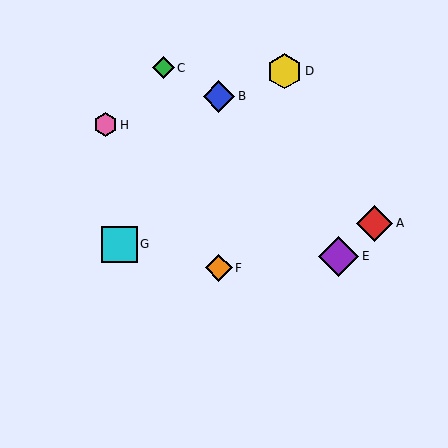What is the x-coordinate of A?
Object A is at x≈375.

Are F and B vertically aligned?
Yes, both are at x≈219.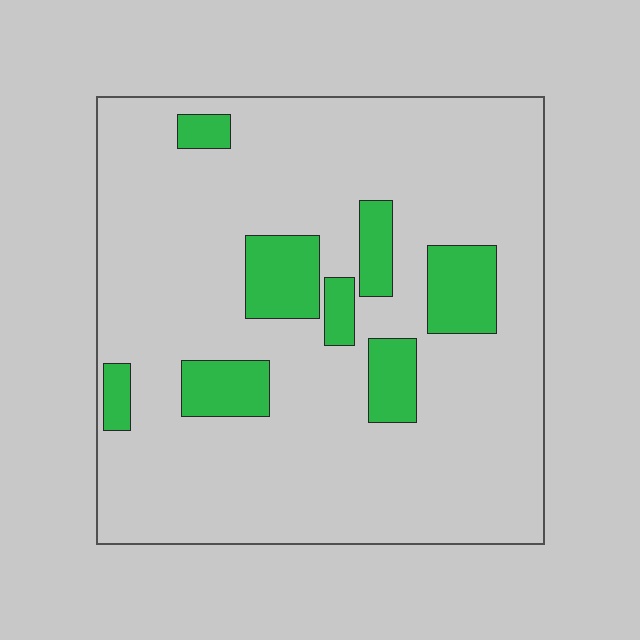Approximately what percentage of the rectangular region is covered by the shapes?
Approximately 15%.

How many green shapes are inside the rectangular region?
8.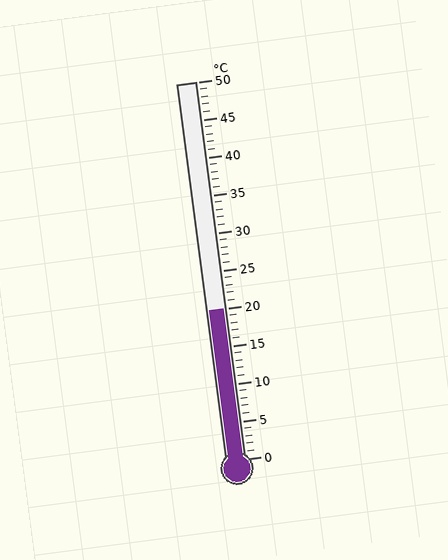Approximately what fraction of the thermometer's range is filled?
The thermometer is filled to approximately 40% of its range.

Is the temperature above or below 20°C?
The temperature is at 20°C.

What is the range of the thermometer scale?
The thermometer scale ranges from 0°C to 50°C.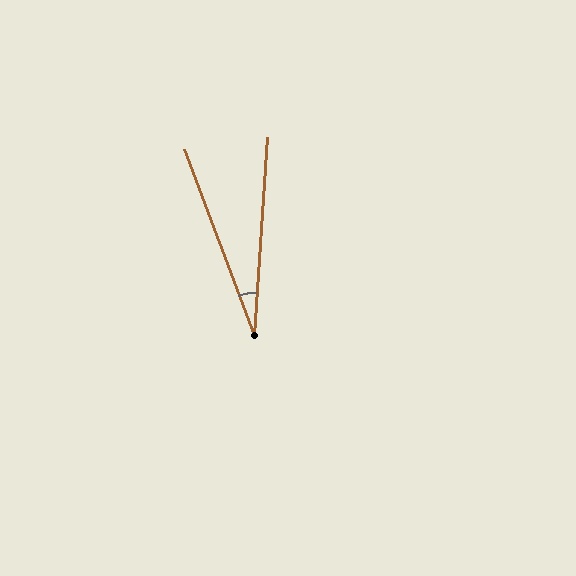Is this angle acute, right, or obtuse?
It is acute.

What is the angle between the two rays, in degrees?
Approximately 24 degrees.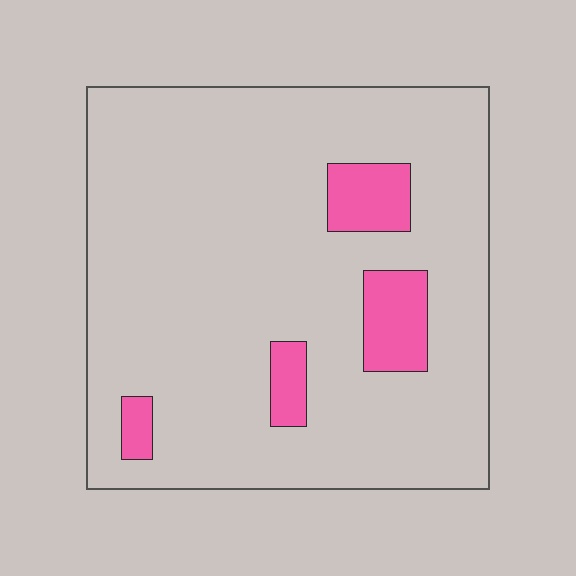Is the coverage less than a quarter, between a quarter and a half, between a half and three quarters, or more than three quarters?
Less than a quarter.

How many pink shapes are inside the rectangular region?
4.